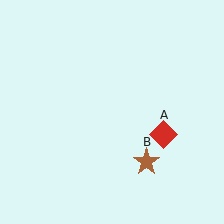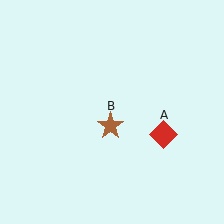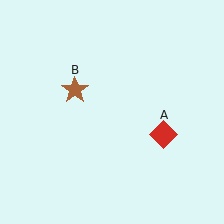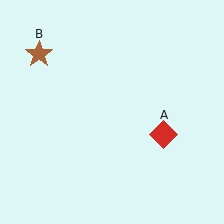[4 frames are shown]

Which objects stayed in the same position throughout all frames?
Red diamond (object A) remained stationary.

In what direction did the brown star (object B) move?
The brown star (object B) moved up and to the left.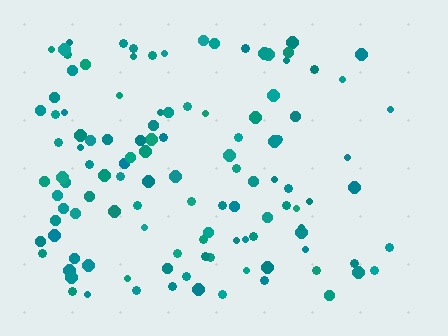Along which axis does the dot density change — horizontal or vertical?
Horizontal.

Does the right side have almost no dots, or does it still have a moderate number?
Still a moderate number, just noticeably fewer than the left.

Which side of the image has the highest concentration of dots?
The left.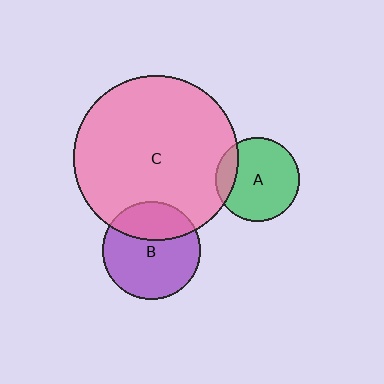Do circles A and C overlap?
Yes.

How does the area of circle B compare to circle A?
Approximately 1.3 times.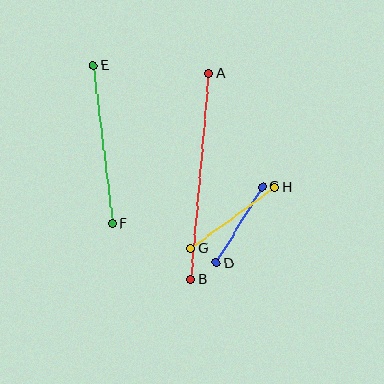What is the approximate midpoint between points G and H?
The midpoint is at approximately (233, 218) pixels.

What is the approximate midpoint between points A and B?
The midpoint is at approximately (200, 176) pixels.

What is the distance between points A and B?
The distance is approximately 206 pixels.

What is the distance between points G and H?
The distance is approximately 104 pixels.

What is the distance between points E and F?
The distance is approximately 159 pixels.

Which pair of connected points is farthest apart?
Points A and B are farthest apart.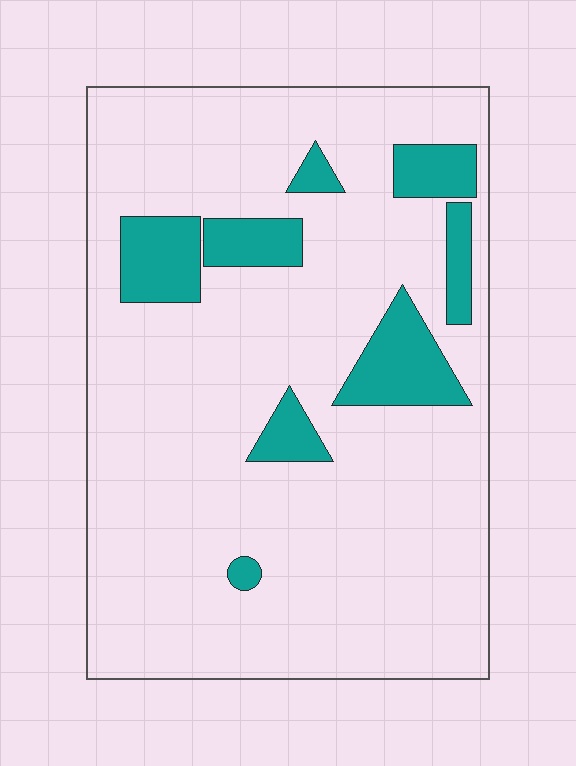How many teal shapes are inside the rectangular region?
8.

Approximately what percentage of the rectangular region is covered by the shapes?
Approximately 15%.